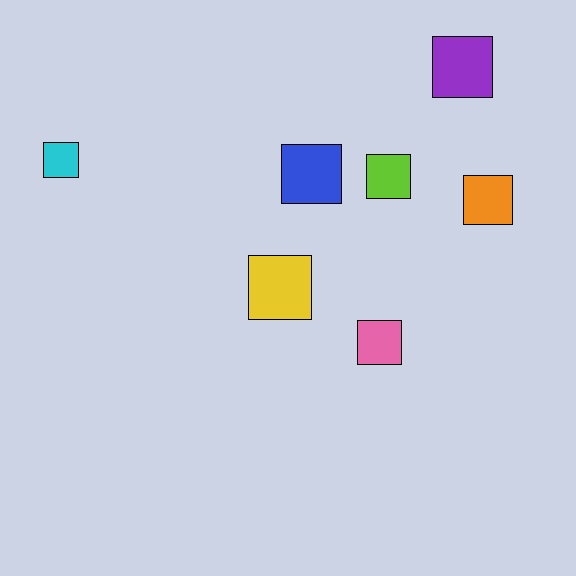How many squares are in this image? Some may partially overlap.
There are 7 squares.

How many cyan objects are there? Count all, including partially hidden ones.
There is 1 cyan object.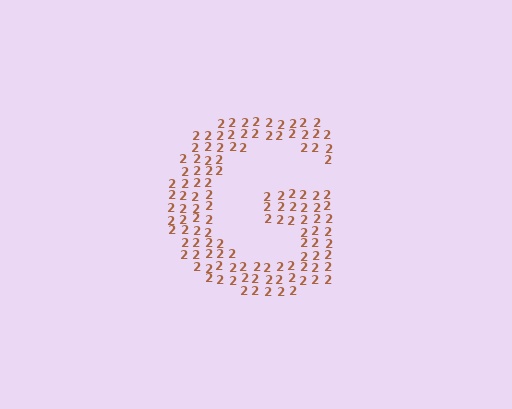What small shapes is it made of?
It is made of small digit 2's.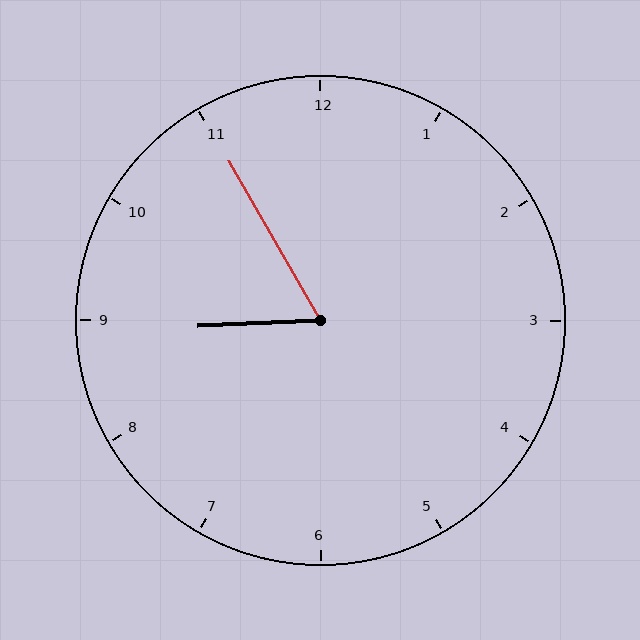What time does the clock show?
8:55.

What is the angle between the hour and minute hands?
Approximately 62 degrees.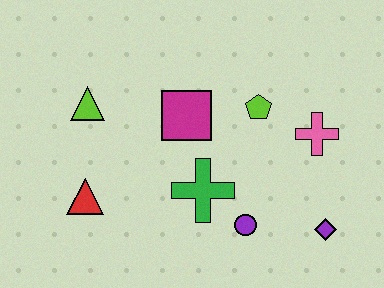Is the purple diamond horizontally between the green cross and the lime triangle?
No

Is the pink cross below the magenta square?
Yes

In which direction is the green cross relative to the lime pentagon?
The green cross is below the lime pentagon.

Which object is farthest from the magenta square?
The purple diamond is farthest from the magenta square.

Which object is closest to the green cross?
The purple circle is closest to the green cross.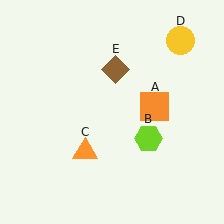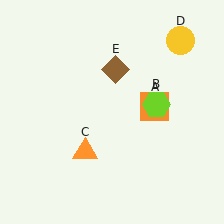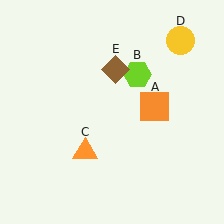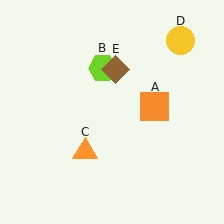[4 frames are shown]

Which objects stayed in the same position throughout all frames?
Orange square (object A) and orange triangle (object C) and yellow circle (object D) and brown diamond (object E) remained stationary.